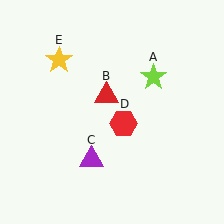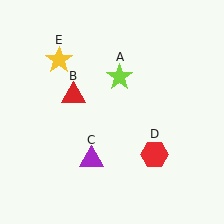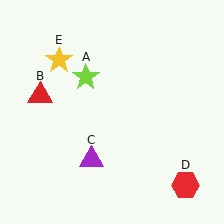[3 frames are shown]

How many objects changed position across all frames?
3 objects changed position: lime star (object A), red triangle (object B), red hexagon (object D).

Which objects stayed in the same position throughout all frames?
Purple triangle (object C) and yellow star (object E) remained stationary.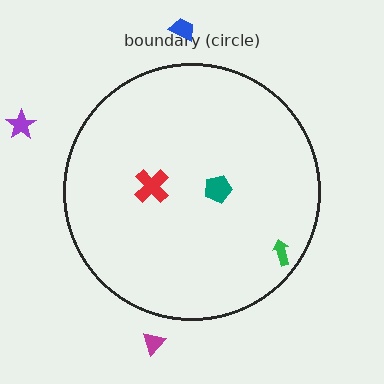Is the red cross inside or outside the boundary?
Inside.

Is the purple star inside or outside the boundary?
Outside.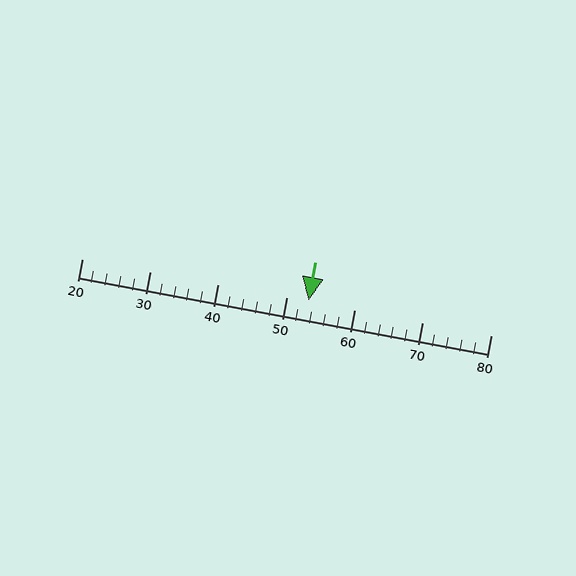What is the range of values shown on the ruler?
The ruler shows values from 20 to 80.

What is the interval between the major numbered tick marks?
The major tick marks are spaced 10 units apart.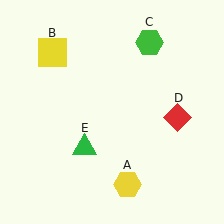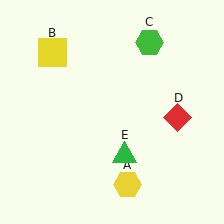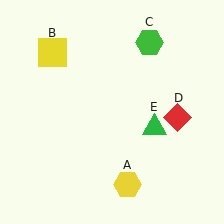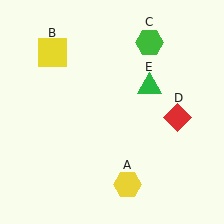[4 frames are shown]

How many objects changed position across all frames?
1 object changed position: green triangle (object E).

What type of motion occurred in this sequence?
The green triangle (object E) rotated counterclockwise around the center of the scene.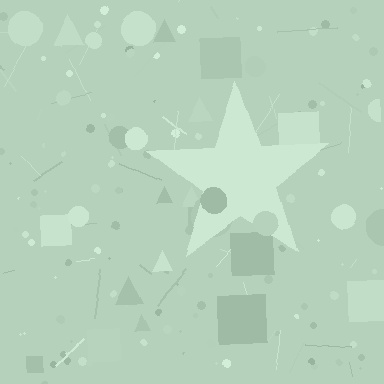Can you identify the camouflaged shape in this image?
The camouflaged shape is a star.